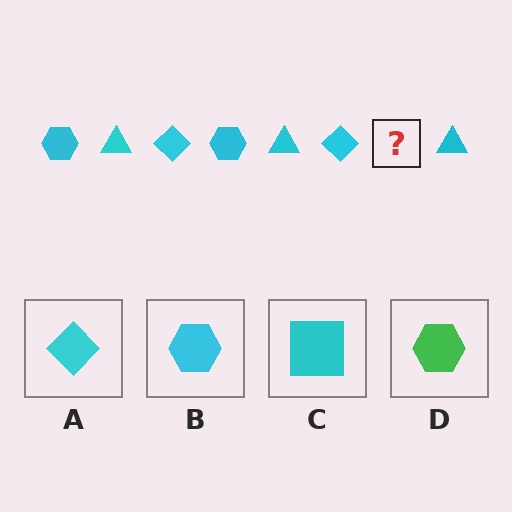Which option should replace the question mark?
Option B.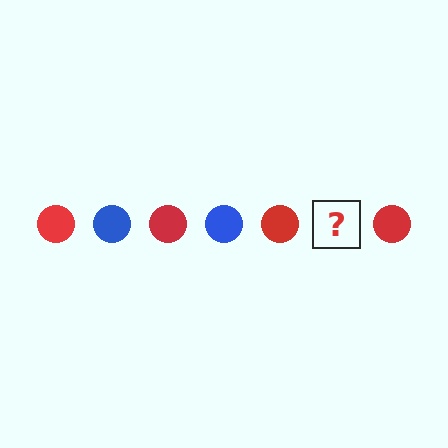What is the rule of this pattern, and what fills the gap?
The rule is that the pattern cycles through red, blue circles. The gap should be filled with a blue circle.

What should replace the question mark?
The question mark should be replaced with a blue circle.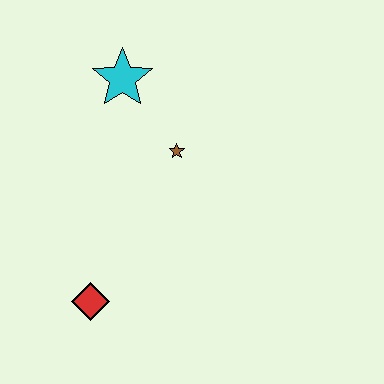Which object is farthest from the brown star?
The red diamond is farthest from the brown star.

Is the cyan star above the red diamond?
Yes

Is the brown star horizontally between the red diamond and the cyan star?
No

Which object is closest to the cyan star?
The brown star is closest to the cyan star.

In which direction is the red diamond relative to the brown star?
The red diamond is below the brown star.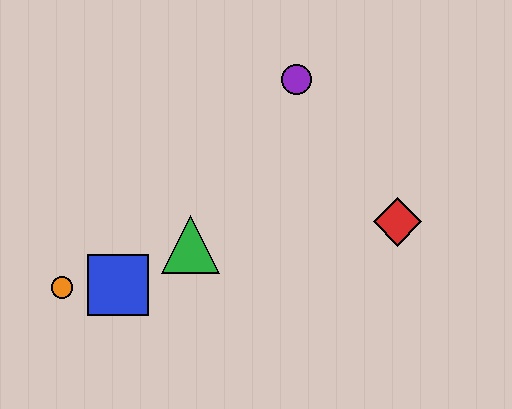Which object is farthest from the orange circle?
The red diamond is farthest from the orange circle.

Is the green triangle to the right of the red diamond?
No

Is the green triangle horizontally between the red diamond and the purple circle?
No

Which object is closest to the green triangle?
The blue square is closest to the green triangle.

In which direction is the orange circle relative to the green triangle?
The orange circle is to the left of the green triangle.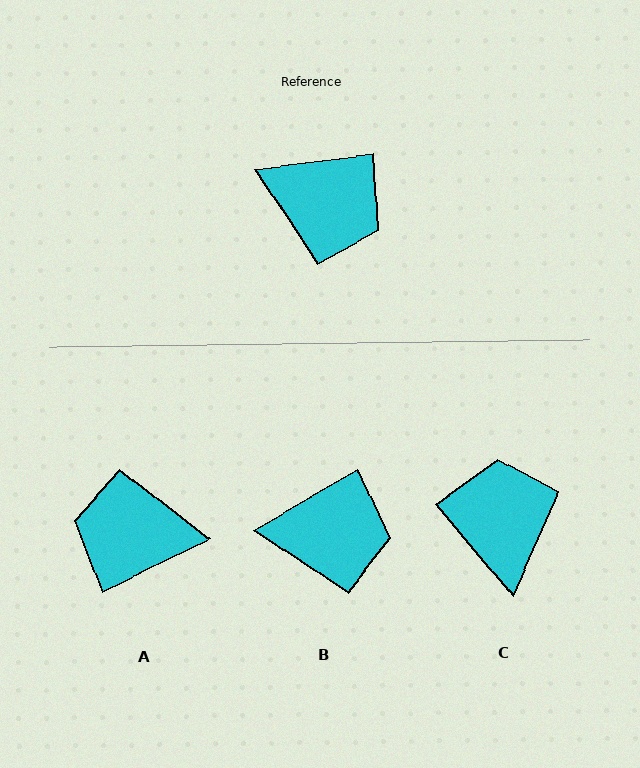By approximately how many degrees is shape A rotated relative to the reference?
Approximately 161 degrees clockwise.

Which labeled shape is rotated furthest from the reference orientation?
A, about 161 degrees away.